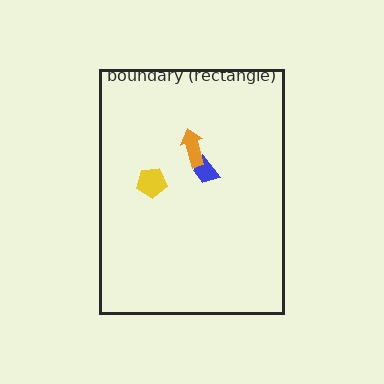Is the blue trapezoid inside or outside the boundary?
Inside.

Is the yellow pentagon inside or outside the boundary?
Inside.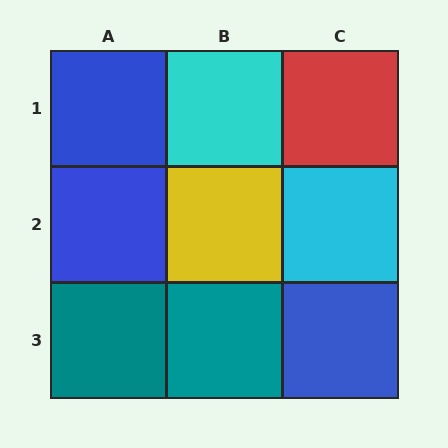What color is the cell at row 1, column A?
Blue.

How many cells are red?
1 cell is red.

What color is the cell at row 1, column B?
Cyan.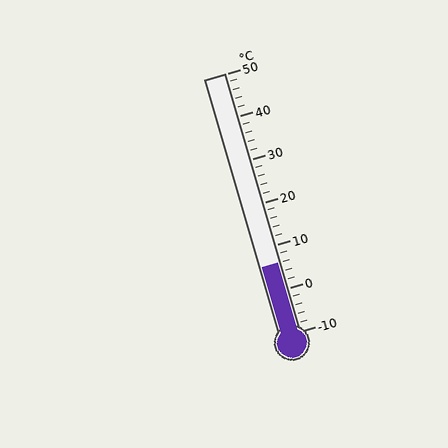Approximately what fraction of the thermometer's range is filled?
The thermometer is filled to approximately 25% of its range.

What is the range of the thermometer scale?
The thermometer scale ranges from -10°C to 50°C.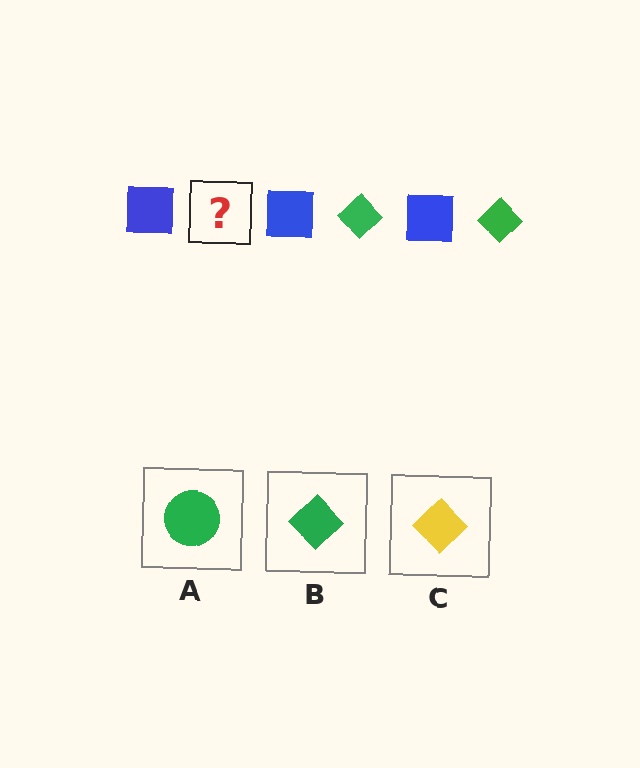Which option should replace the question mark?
Option B.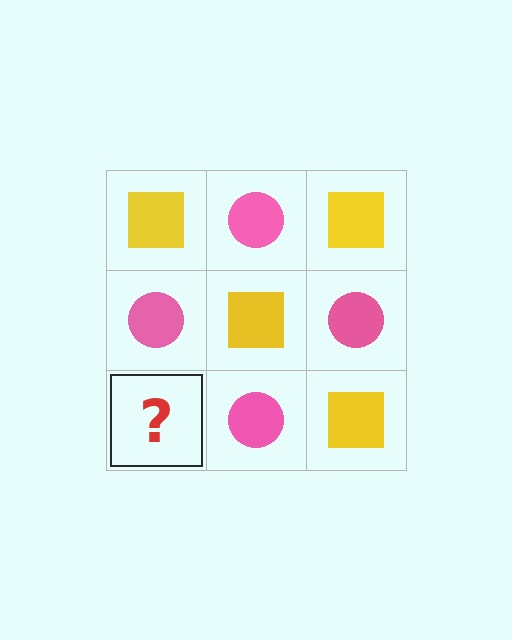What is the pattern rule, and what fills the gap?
The rule is that it alternates yellow square and pink circle in a checkerboard pattern. The gap should be filled with a yellow square.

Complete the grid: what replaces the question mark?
The question mark should be replaced with a yellow square.